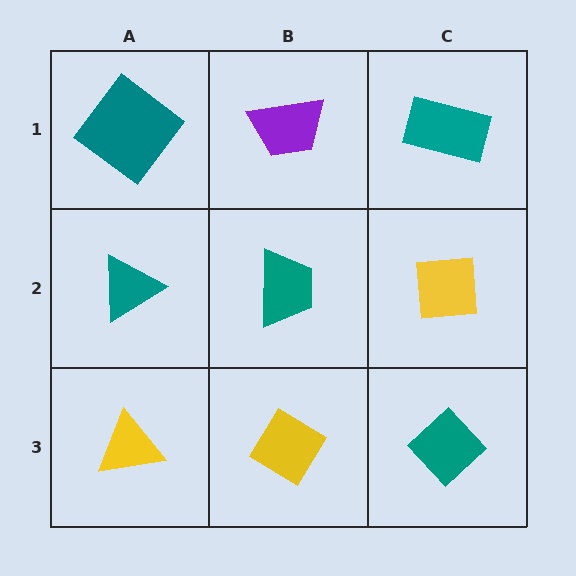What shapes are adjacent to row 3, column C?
A yellow square (row 2, column C), a yellow diamond (row 3, column B).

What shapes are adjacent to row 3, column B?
A teal trapezoid (row 2, column B), a yellow triangle (row 3, column A), a teal diamond (row 3, column C).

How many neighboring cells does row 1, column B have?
3.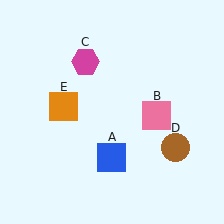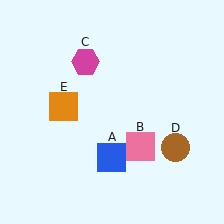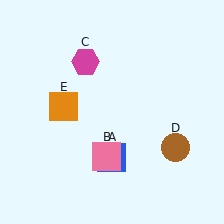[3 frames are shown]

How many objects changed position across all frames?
1 object changed position: pink square (object B).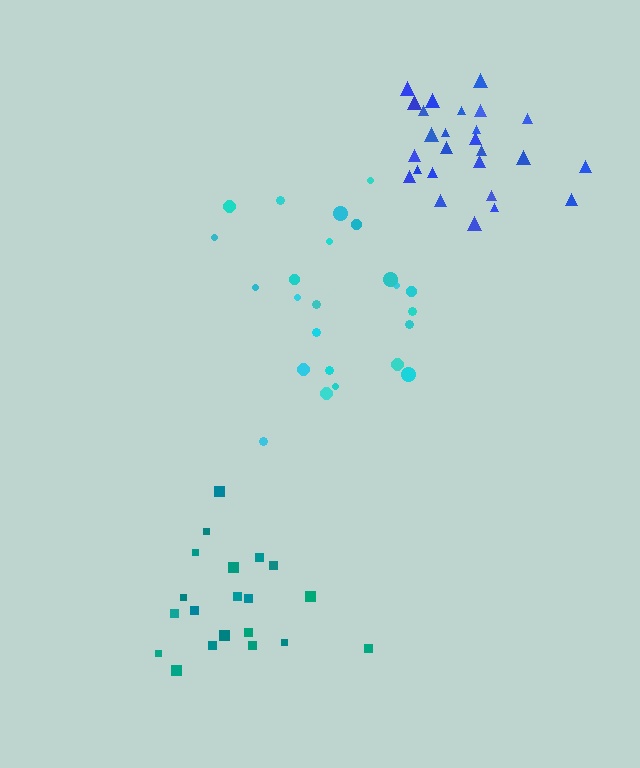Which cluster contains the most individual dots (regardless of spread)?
Blue (26).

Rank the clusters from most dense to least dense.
blue, teal, cyan.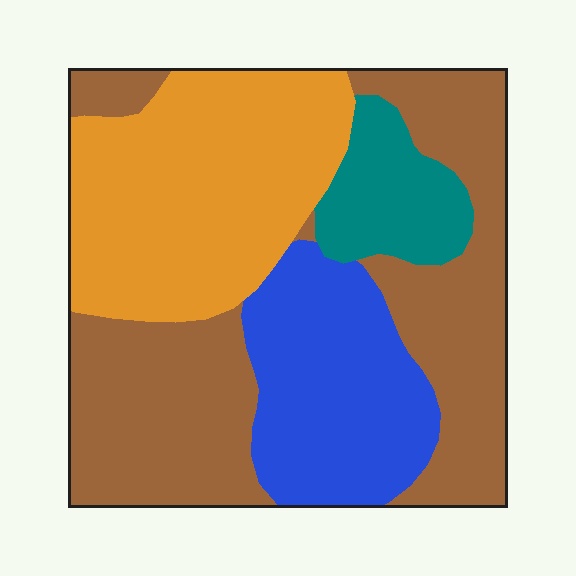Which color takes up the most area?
Brown, at roughly 40%.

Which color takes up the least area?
Teal, at roughly 10%.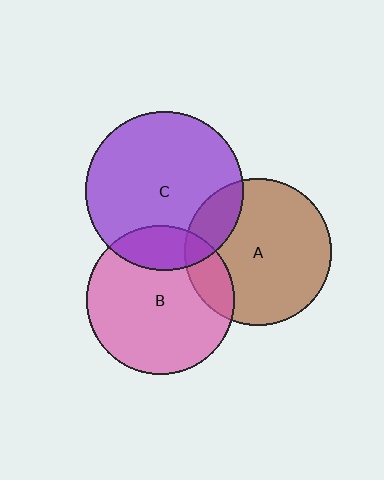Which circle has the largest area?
Circle C (purple).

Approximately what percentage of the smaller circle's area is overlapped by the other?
Approximately 15%.